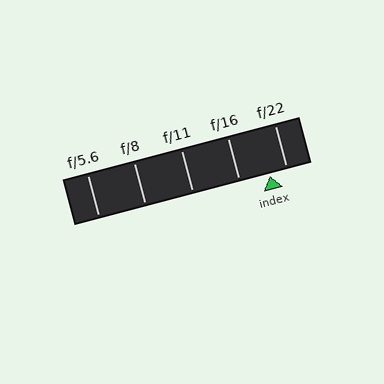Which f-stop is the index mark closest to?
The index mark is closest to f/22.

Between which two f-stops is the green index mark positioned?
The index mark is between f/16 and f/22.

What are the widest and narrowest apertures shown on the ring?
The widest aperture shown is f/5.6 and the narrowest is f/22.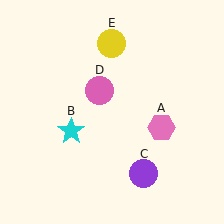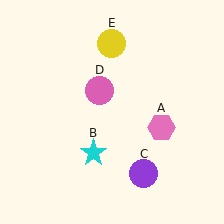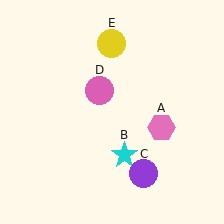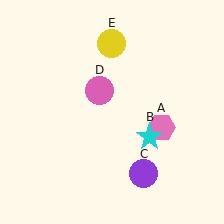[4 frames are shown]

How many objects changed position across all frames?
1 object changed position: cyan star (object B).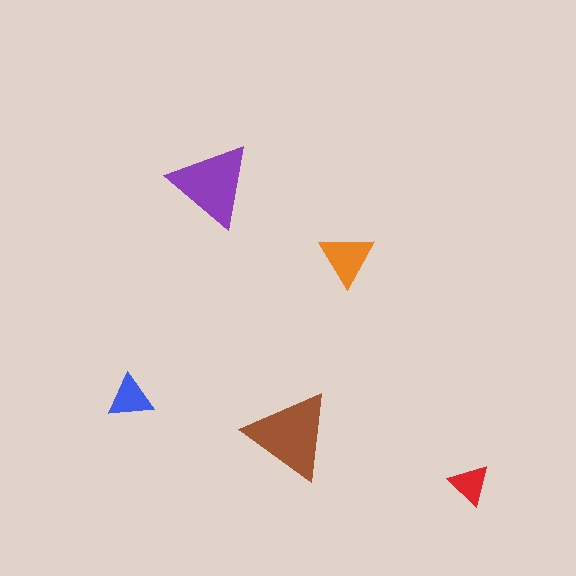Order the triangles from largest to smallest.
the brown one, the purple one, the orange one, the blue one, the red one.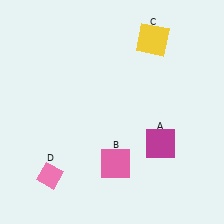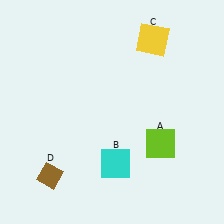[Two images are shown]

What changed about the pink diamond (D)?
In Image 1, D is pink. In Image 2, it changed to brown.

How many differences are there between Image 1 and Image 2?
There are 3 differences between the two images.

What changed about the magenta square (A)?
In Image 1, A is magenta. In Image 2, it changed to lime.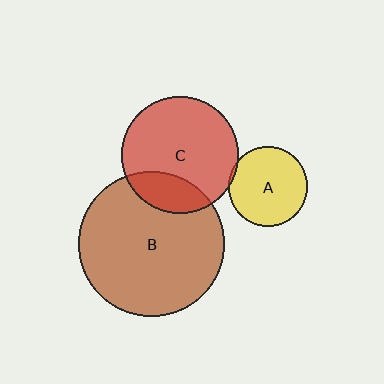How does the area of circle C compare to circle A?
Approximately 2.2 times.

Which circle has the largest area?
Circle B (brown).